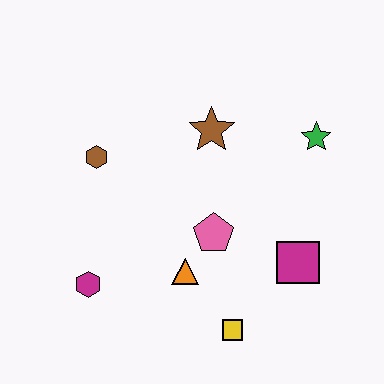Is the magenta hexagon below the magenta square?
Yes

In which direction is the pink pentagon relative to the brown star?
The pink pentagon is below the brown star.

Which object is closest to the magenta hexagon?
The orange triangle is closest to the magenta hexagon.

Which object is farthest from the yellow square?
The brown hexagon is farthest from the yellow square.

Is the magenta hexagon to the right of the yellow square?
No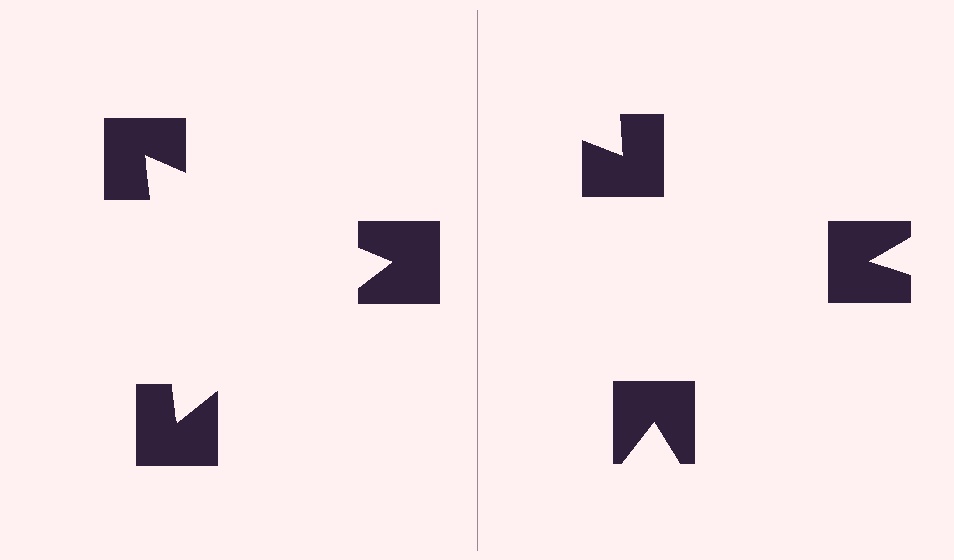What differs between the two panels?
The notched squares are positioned identically on both sides; only the wedge orientations differ. On the left they align to a triangle; on the right they are misaligned.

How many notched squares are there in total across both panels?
6 — 3 on each side.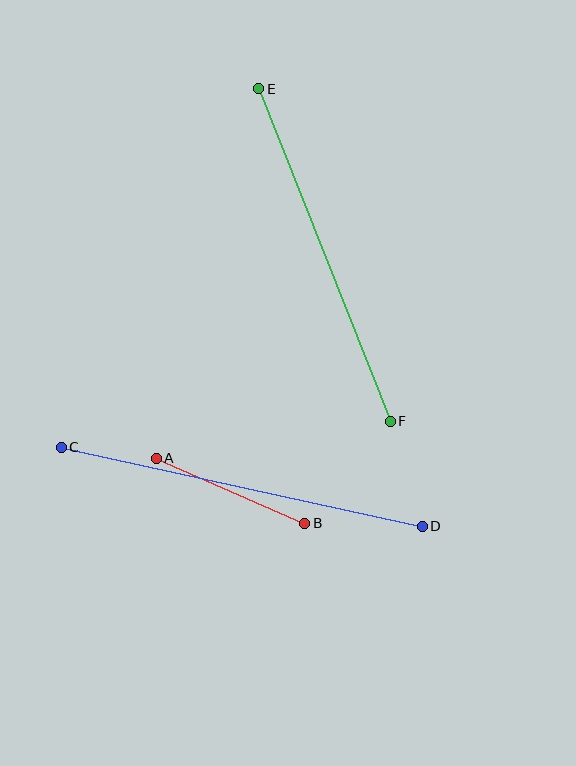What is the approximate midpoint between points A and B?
The midpoint is at approximately (230, 491) pixels.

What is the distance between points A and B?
The distance is approximately 162 pixels.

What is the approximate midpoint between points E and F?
The midpoint is at approximately (325, 255) pixels.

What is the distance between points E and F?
The distance is approximately 357 pixels.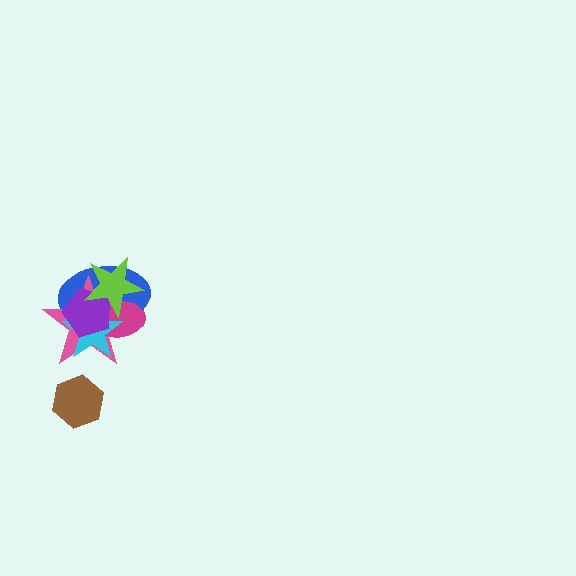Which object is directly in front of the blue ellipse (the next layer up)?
The pink star is directly in front of the blue ellipse.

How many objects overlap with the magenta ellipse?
5 objects overlap with the magenta ellipse.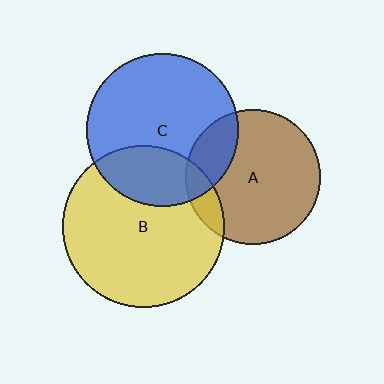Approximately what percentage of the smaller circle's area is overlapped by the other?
Approximately 10%.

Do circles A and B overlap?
Yes.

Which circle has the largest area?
Circle B (yellow).